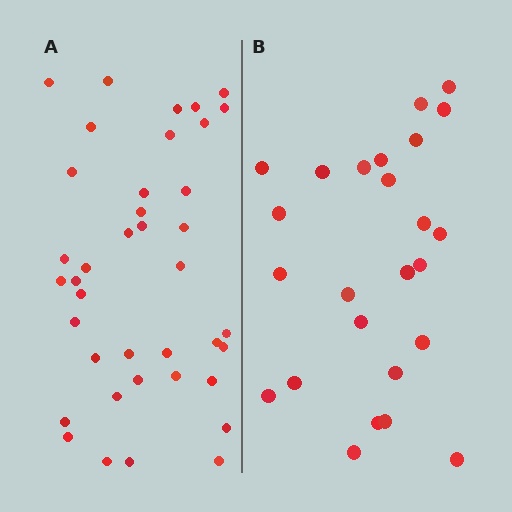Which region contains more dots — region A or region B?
Region A (the left region) has more dots.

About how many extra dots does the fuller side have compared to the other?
Region A has approximately 15 more dots than region B.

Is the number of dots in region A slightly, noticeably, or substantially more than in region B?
Region A has substantially more. The ratio is roughly 1.6 to 1.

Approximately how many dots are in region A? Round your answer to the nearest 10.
About 40 dots. (The exact count is 39, which rounds to 40.)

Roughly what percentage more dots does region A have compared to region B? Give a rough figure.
About 55% more.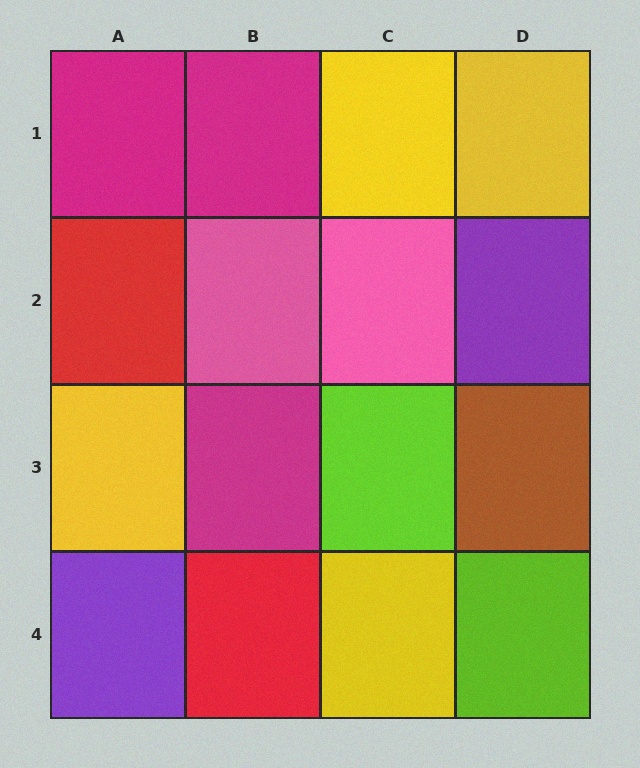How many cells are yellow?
4 cells are yellow.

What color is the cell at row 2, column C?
Pink.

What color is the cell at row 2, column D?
Purple.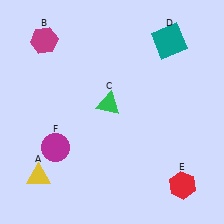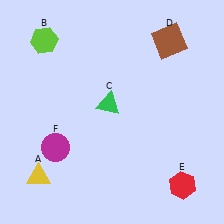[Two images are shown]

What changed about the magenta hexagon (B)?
In Image 1, B is magenta. In Image 2, it changed to lime.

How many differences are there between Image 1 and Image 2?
There are 2 differences between the two images.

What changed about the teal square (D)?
In Image 1, D is teal. In Image 2, it changed to brown.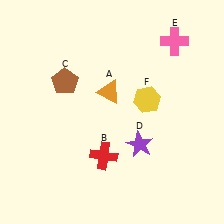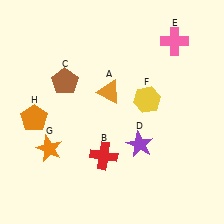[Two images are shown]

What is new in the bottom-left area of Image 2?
An orange star (G) was added in the bottom-left area of Image 2.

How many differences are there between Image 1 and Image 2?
There are 2 differences between the two images.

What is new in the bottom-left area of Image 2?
An orange pentagon (H) was added in the bottom-left area of Image 2.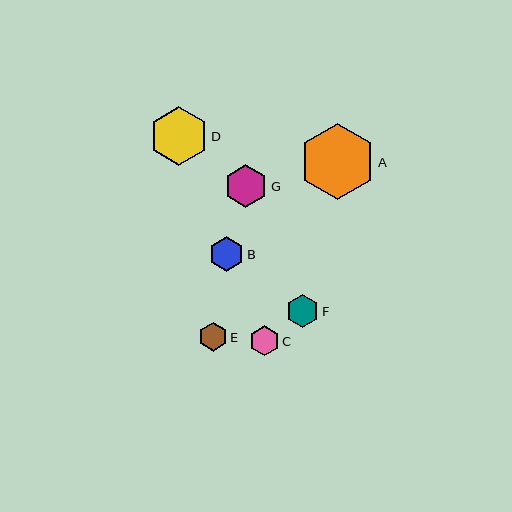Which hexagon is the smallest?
Hexagon E is the smallest with a size of approximately 29 pixels.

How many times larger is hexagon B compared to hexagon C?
Hexagon B is approximately 1.2 times the size of hexagon C.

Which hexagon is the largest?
Hexagon A is the largest with a size of approximately 75 pixels.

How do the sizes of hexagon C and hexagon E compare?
Hexagon C and hexagon E are approximately the same size.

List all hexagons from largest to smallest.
From largest to smallest: A, D, G, B, F, C, E.